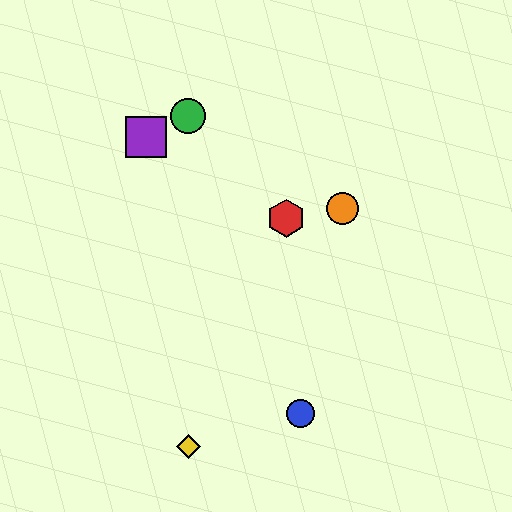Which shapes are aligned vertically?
The green circle, the yellow diamond are aligned vertically.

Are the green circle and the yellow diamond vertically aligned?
Yes, both are at x≈188.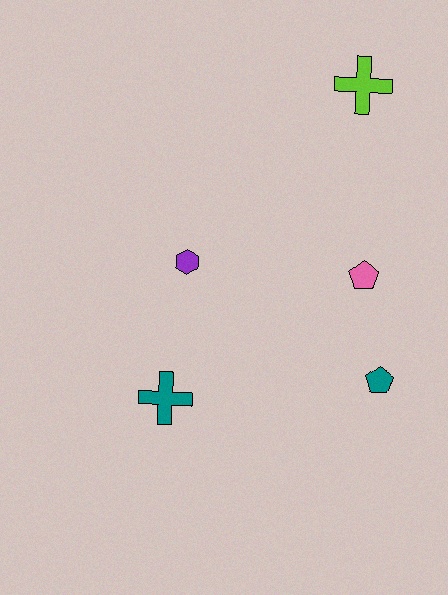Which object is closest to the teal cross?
The purple hexagon is closest to the teal cross.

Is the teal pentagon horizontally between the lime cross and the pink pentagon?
No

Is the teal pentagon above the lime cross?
No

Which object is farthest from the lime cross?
The teal cross is farthest from the lime cross.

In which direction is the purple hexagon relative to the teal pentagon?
The purple hexagon is to the left of the teal pentagon.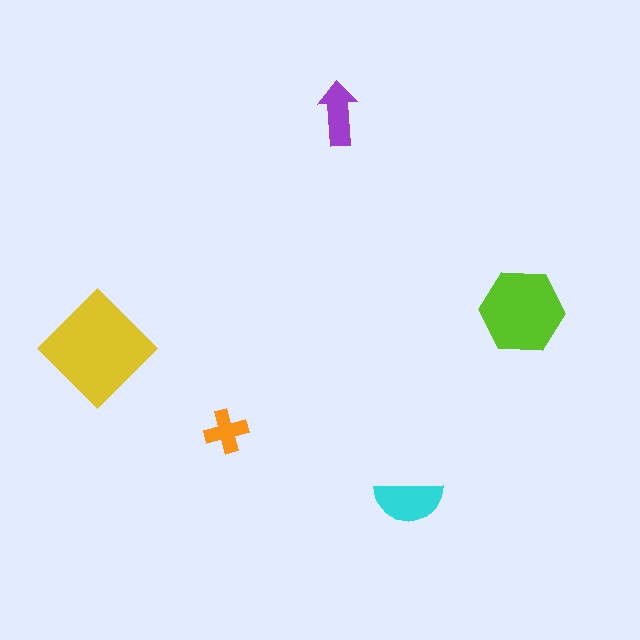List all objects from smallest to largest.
The orange cross, the purple arrow, the cyan semicircle, the lime hexagon, the yellow diamond.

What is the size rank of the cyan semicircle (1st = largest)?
3rd.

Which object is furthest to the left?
The yellow diamond is leftmost.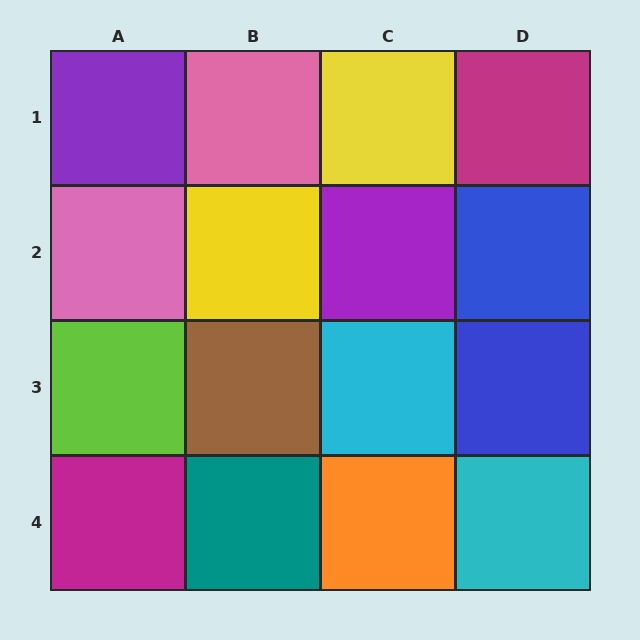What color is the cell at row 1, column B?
Pink.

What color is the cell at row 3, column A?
Lime.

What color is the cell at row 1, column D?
Magenta.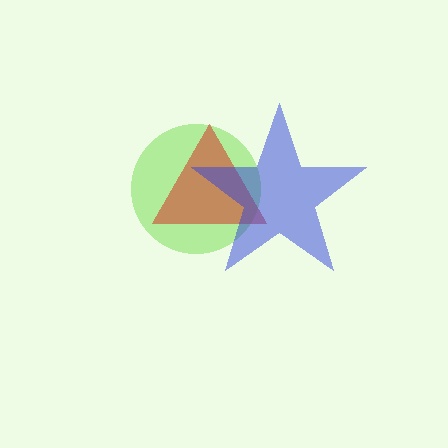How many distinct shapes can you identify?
There are 3 distinct shapes: a lime circle, a red triangle, a blue star.